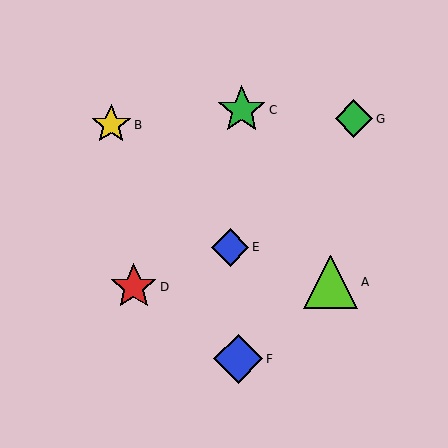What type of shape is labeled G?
Shape G is a green diamond.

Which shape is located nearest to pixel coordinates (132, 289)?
The red star (labeled D) at (134, 287) is nearest to that location.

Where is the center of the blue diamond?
The center of the blue diamond is at (238, 359).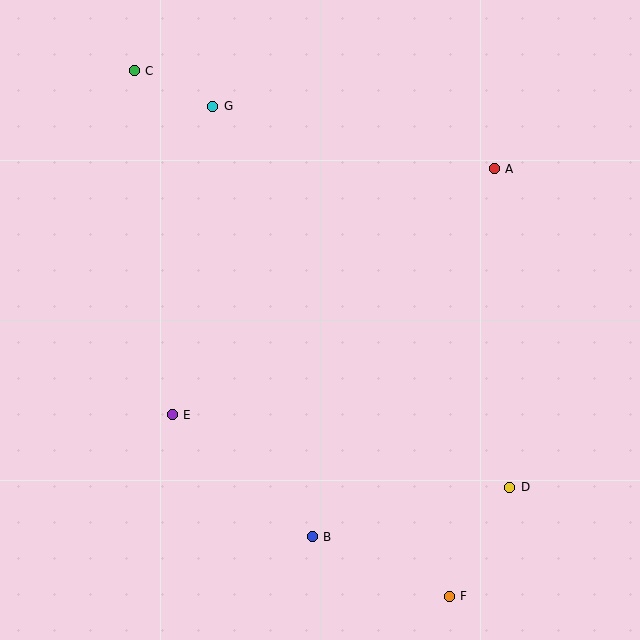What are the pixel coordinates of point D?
Point D is at (510, 487).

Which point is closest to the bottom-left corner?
Point E is closest to the bottom-left corner.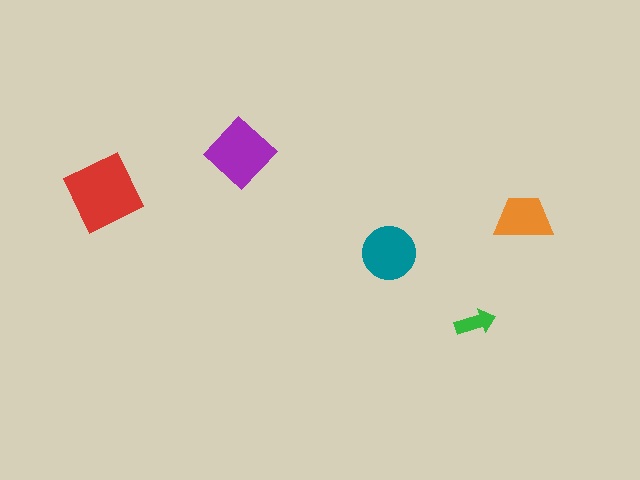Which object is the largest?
The red square.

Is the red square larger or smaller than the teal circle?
Larger.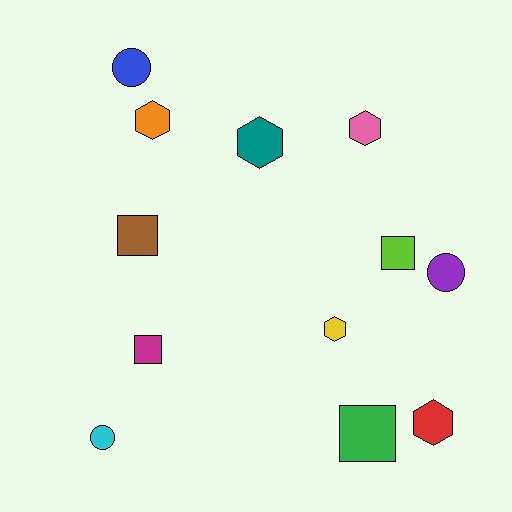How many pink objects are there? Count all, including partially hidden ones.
There is 1 pink object.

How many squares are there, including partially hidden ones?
There are 4 squares.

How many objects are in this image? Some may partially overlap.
There are 12 objects.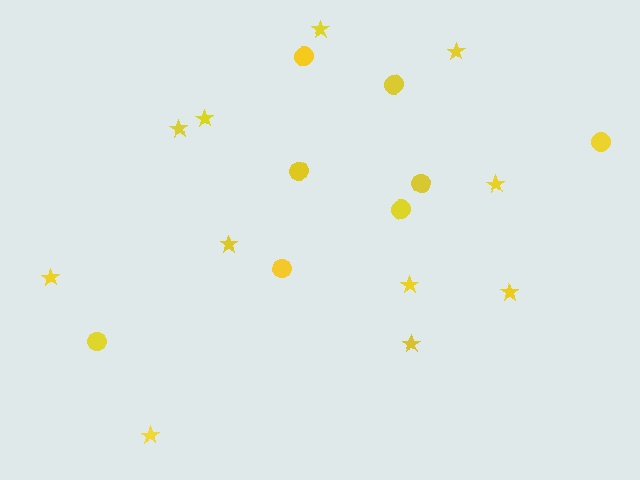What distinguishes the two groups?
There are 2 groups: one group of circles (8) and one group of stars (11).